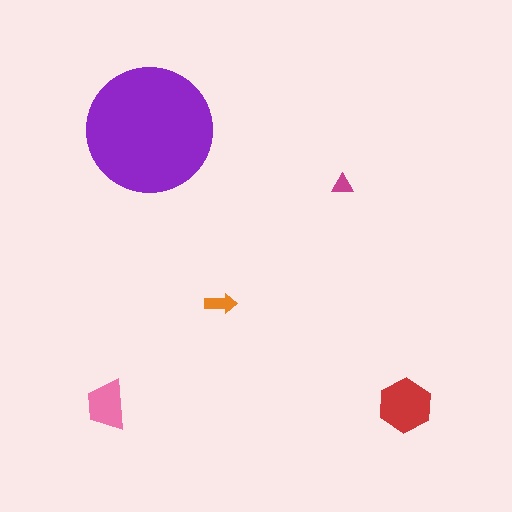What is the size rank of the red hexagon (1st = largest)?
2nd.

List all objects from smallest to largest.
The magenta triangle, the orange arrow, the pink trapezoid, the red hexagon, the purple circle.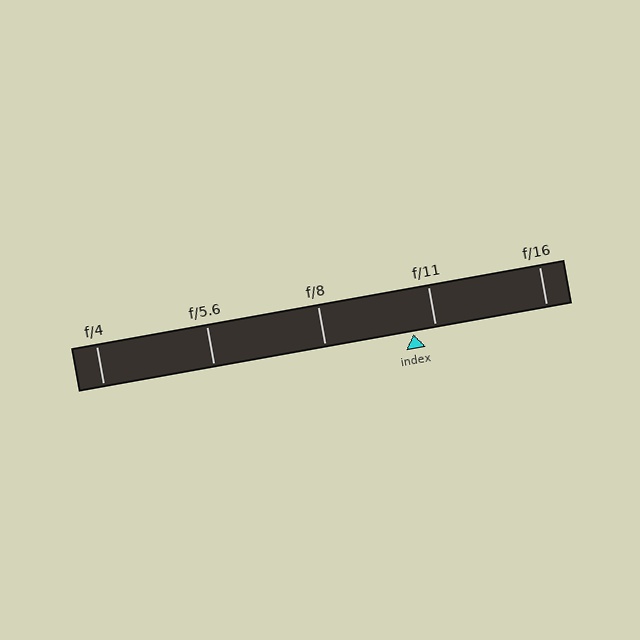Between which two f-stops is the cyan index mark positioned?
The index mark is between f/8 and f/11.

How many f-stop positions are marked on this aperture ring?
There are 5 f-stop positions marked.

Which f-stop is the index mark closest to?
The index mark is closest to f/11.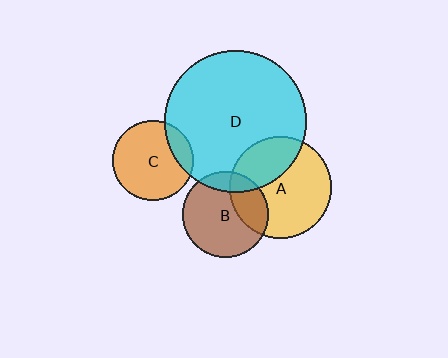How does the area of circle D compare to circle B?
Approximately 2.7 times.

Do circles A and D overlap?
Yes.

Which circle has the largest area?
Circle D (cyan).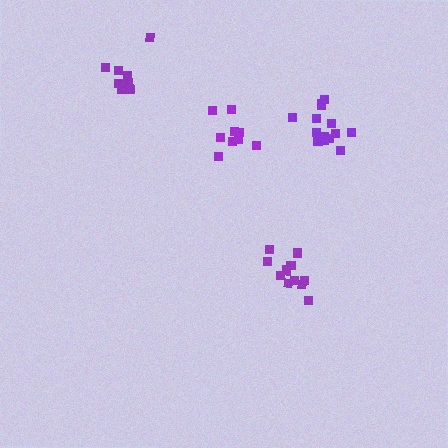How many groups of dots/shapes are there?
There are 4 groups.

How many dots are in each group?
Group 1: 14 dots, Group 2: 10 dots, Group 3: 9 dots, Group 4: 11 dots (44 total).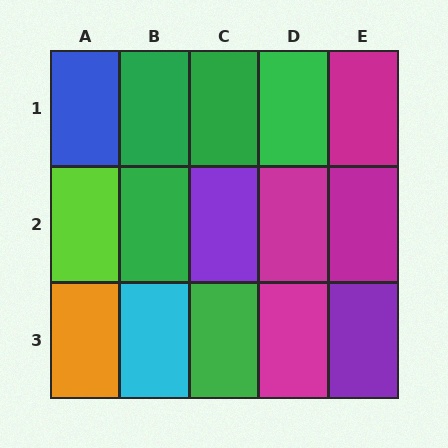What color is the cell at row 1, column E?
Magenta.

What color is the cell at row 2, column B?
Green.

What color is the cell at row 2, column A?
Lime.